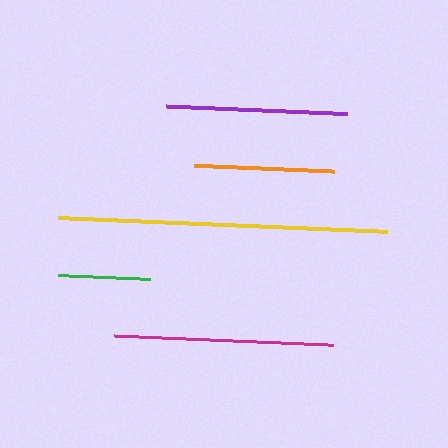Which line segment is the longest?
The yellow line is the longest at approximately 329 pixels.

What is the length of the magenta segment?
The magenta segment is approximately 219 pixels long.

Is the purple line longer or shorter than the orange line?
The purple line is longer than the orange line.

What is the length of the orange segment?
The orange segment is approximately 140 pixels long.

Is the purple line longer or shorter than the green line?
The purple line is longer than the green line.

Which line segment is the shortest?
The green line is the shortest at approximately 92 pixels.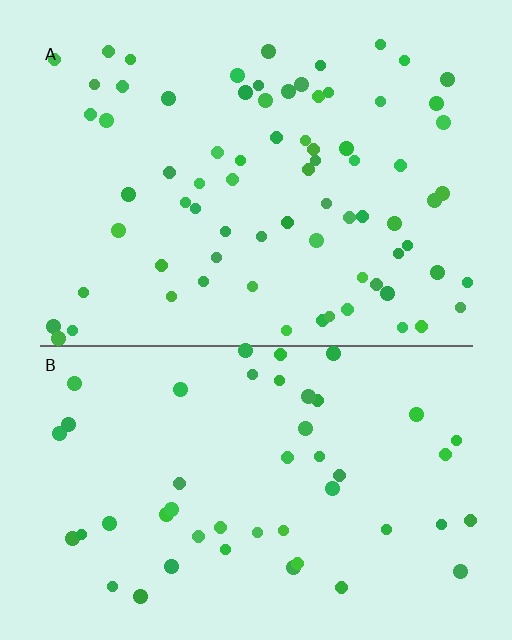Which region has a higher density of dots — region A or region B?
A (the top).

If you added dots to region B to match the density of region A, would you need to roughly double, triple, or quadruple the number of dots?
Approximately double.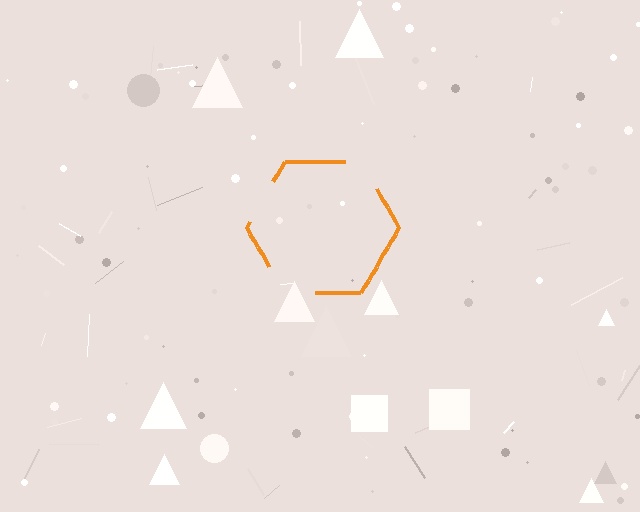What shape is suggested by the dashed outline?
The dashed outline suggests a hexagon.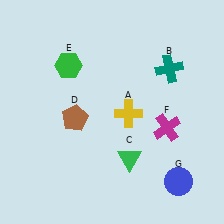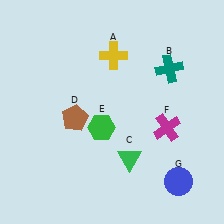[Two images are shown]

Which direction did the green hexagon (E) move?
The green hexagon (E) moved down.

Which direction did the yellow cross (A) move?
The yellow cross (A) moved up.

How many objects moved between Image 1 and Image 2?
2 objects moved between the two images.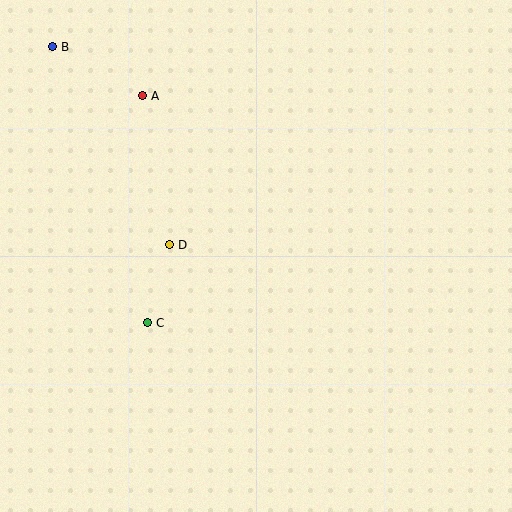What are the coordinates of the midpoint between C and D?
The midpoint between C and D is at (159, 284).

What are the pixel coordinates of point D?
Point D is at (170, 245).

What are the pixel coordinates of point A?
Point A is at (143, 96).